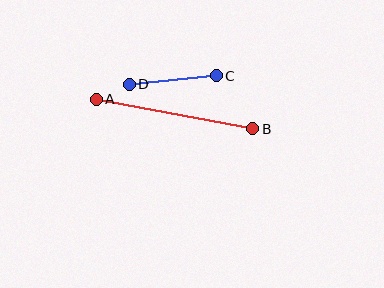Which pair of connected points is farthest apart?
Points A and B are farthest apart.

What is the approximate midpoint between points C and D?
The midpoint is at approximately (173, 80) pixels.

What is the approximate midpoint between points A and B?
The midpoint is at approximately (174, 114) pixels.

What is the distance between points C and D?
The distance is approximately 87 pixels.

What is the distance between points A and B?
The distance is approximately 159 pixels.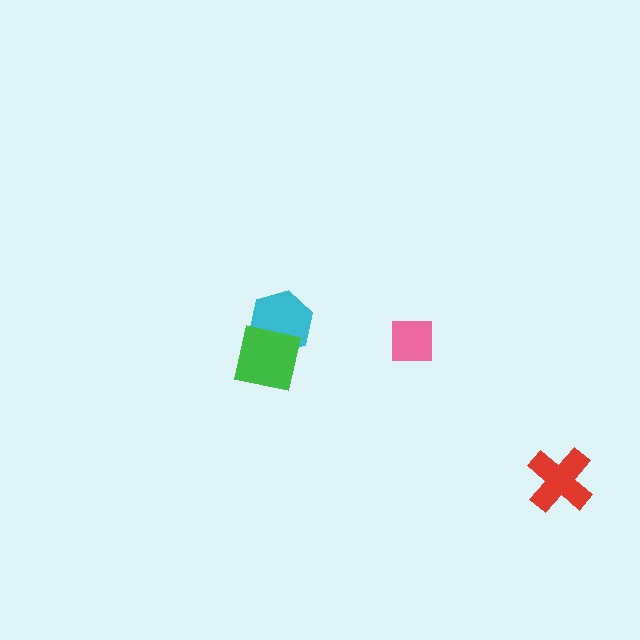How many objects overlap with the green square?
1 object overlaps with the green square.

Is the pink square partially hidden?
No, no other shape covers it.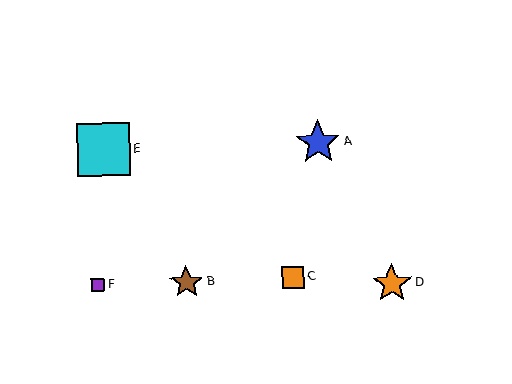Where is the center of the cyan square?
The center of the cyan square is at (103, 150).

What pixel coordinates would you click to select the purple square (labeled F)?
Click at (98, 285) to select the purple square F.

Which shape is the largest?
The cyan square (labeled E) is the largest.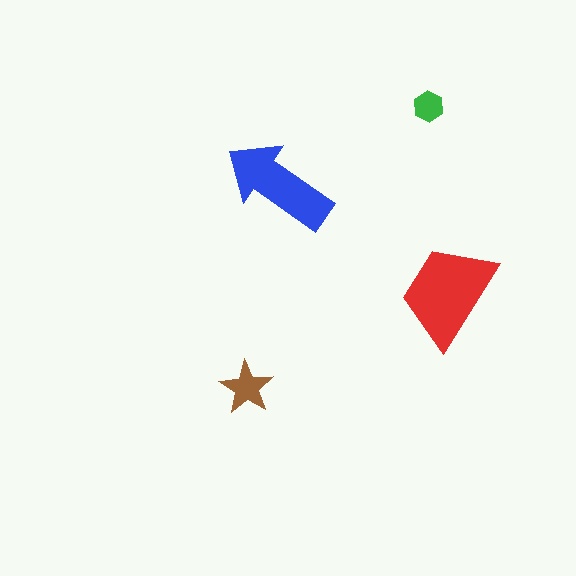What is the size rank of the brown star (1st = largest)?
3rd.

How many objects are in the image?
There are 4 objects in the image.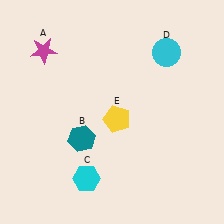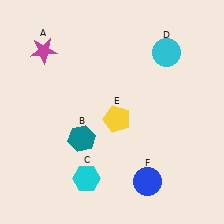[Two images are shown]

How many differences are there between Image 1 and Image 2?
There is 1 difference between the two images.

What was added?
A blue circle (F) was added in Image 2.